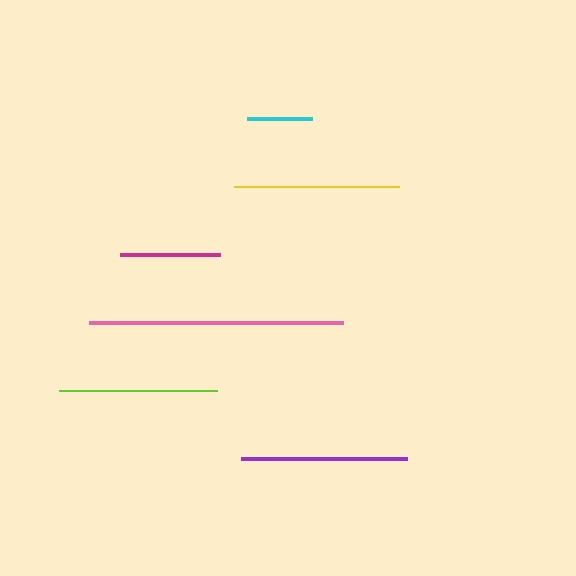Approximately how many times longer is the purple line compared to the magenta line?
The purple line is approximately 1.7 times the length of the magenta line.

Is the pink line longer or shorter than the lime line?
The pink line is longer than the lime line.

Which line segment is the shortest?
The cyan line is the shortest at approximately 65 pixels.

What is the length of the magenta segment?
The magenta segment is approximately 101 pixels long.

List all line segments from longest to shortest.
From longest to shortest: pink, purple, yellow, lime, magenta, cyan.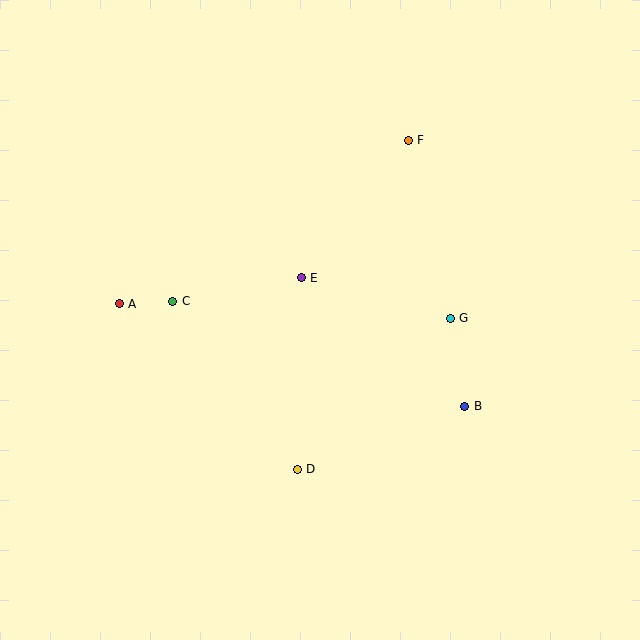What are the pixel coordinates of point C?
Point C is at (173, 301).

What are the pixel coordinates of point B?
Point B is at (465, 406).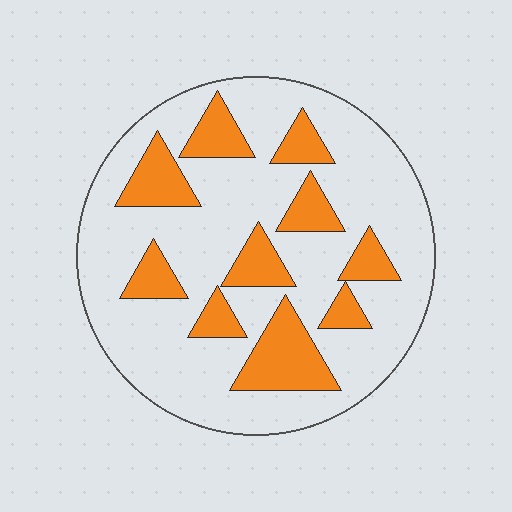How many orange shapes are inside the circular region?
10.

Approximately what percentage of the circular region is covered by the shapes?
Approximately 25%.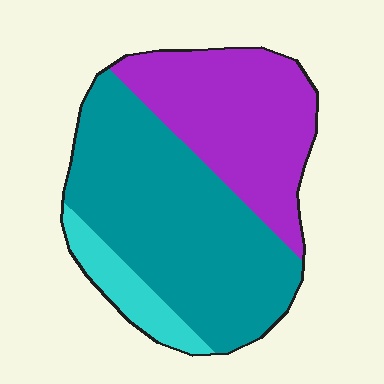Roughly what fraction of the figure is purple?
Purple covers 36% of the figure.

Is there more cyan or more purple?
Purple.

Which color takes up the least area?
Cyan, at roughly 10%.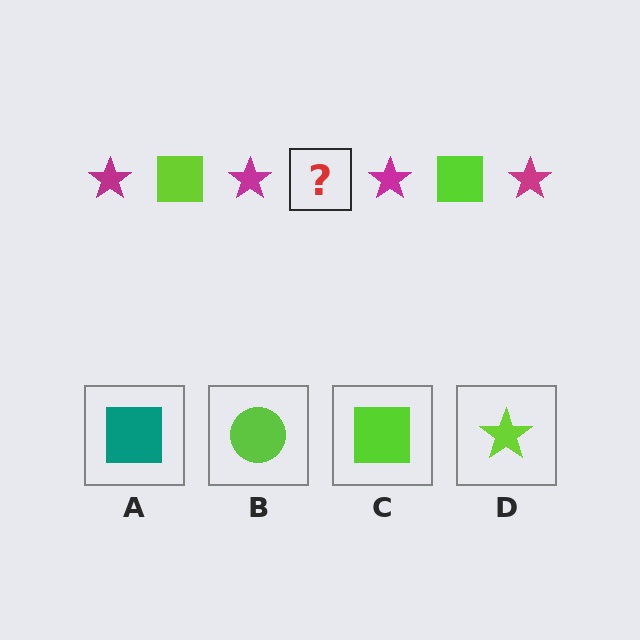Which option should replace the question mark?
Option C.